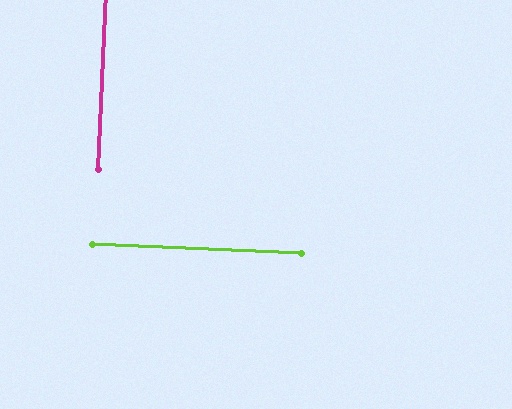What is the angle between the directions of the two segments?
Approximately 90 degrees.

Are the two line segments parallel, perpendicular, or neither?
Perpendicular — they meet at approximately 90°.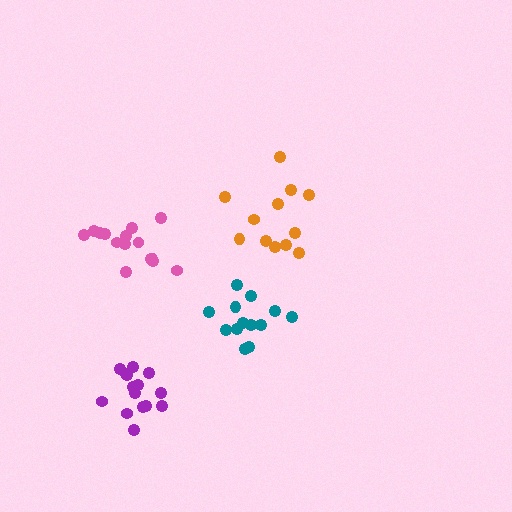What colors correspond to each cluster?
The clusters are colored: teal, pink, orange, purple.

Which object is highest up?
The orange cluster is topmost.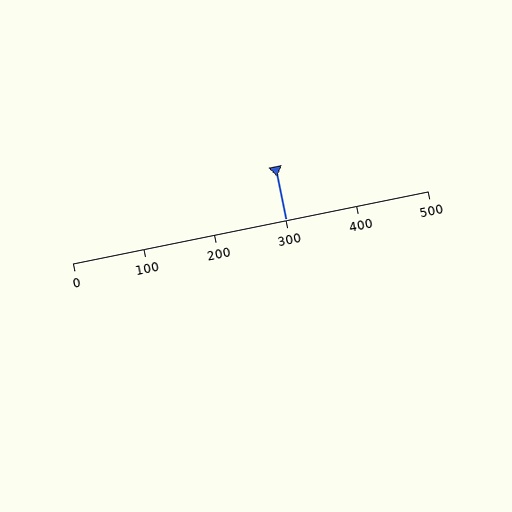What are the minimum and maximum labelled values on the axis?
The axis runs from 0 to 500.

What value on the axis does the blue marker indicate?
The marker indicates approximately 300.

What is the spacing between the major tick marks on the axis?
The major ticks are spaced 100 apart.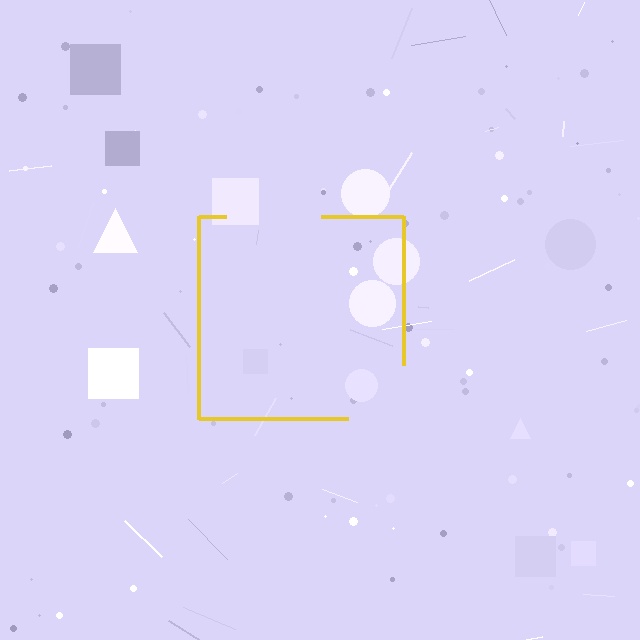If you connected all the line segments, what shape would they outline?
They would outline a square.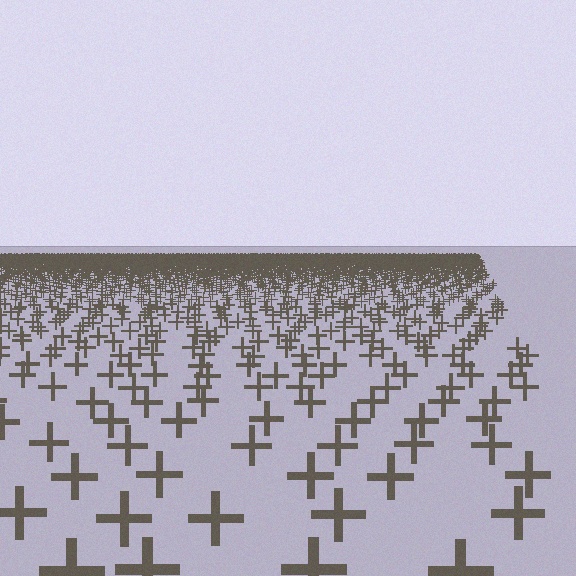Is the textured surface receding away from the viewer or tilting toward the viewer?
The surface is receding away from the viewer. Texture elements get smaller and denser toward the top.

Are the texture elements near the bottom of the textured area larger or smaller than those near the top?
Larger. Near the bottom, elements are closer to the viewer and appear at a bigger on-screen size.